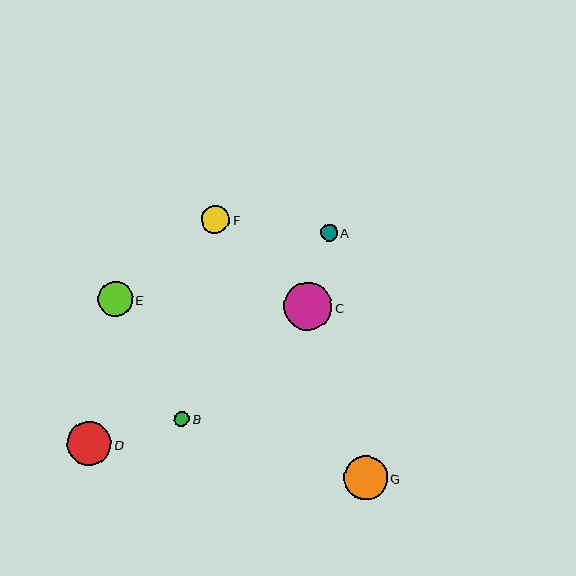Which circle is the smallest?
Circle B is the smallest with a size of approximately 15 pixels.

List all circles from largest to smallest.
From largest to smallest: C, D, G, E, F, A, B.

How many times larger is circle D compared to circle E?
Circle D is approximately 1.3 times the size of circle E.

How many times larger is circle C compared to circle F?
Circle C is approximately 1.7 times the size of circle F.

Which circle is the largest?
Circle C is the largest with a size of approximately 48 pixels.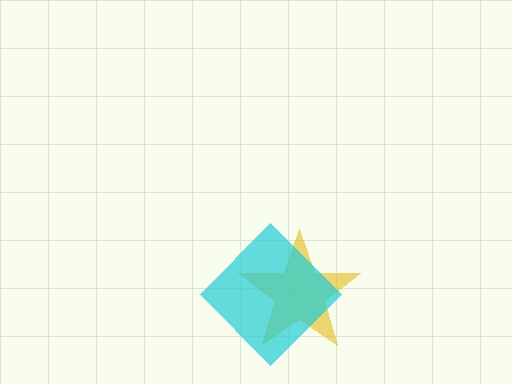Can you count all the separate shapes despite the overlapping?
Yes, there are 2 separate shapes.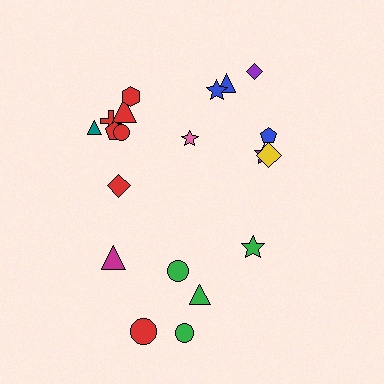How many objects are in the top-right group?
There are 6 objects.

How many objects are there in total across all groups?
There are 20 objects.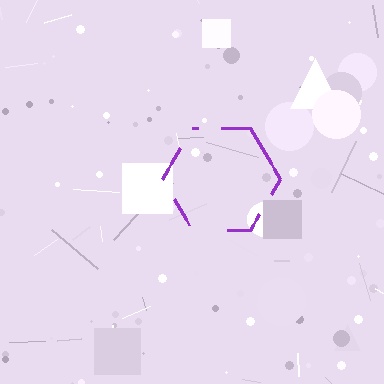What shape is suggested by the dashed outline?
The dashed outline suggests a hexagon.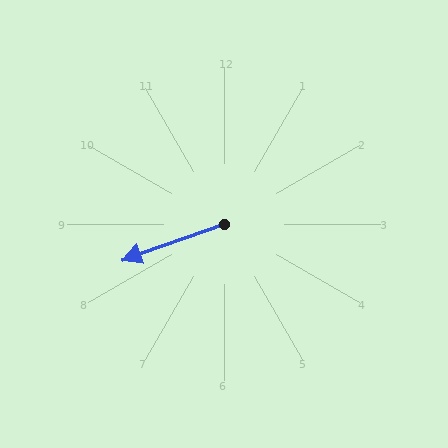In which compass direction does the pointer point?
West.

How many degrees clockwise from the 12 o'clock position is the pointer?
Approximately 251 degrees.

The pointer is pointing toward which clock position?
Roughly 8 o'clock.